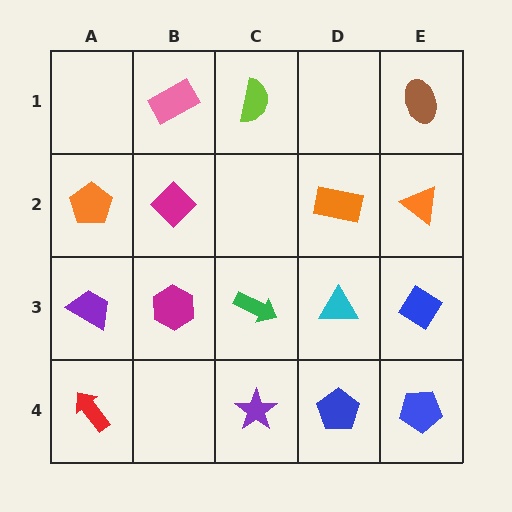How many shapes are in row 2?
4 shapes.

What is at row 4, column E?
A blue pentagon.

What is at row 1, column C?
A lime semicircle.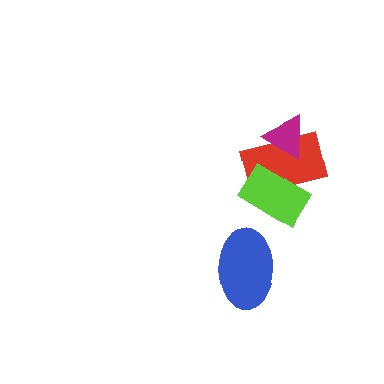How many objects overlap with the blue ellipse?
0 objects overlap with the blue ellipse.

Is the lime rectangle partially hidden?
No, no other shape covers it.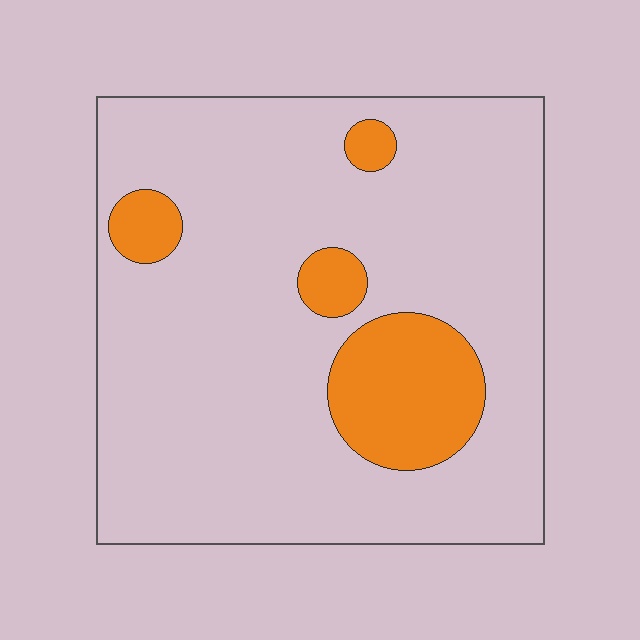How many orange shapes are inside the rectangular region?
4.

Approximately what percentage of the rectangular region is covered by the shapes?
Approximately 15%.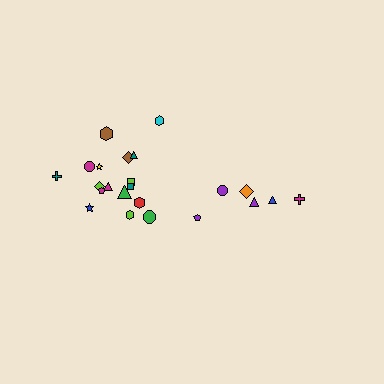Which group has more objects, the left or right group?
The left group.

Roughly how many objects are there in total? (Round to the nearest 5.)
Roughly 25 objects in total.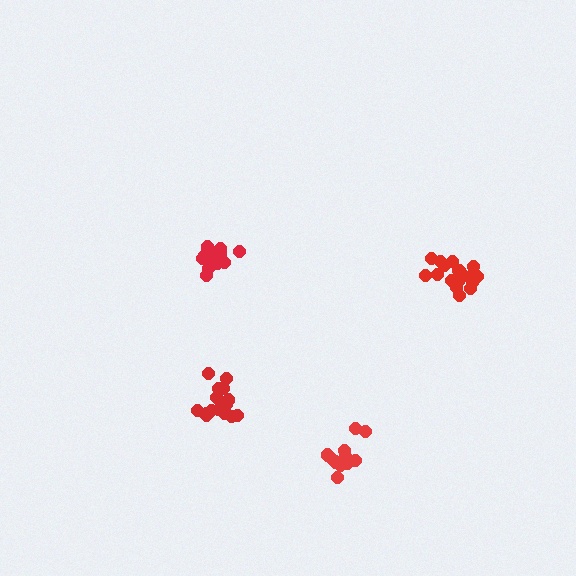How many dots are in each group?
Group 1: 15 dots, Group 2: 16 dots, Group 3: 18 dots, Group 4: 13 dots (62 total).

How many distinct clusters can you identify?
There are 4 distinct clusters.